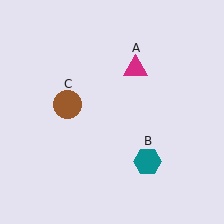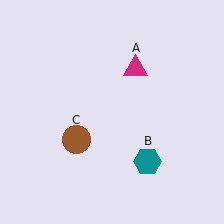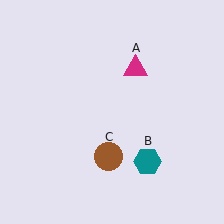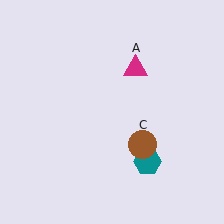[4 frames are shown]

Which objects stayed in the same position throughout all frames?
Magenta triangle (object A) and teal hexagon (object B) remained stationary.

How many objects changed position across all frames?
1 object changed position: brown circle (object C).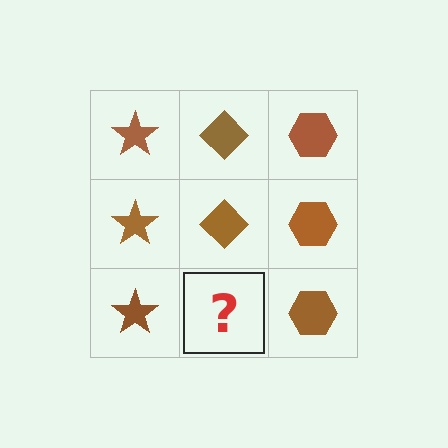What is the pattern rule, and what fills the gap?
The rule is that each column has a consistent shape. The gap should be filled with a brown diamond.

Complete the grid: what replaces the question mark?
The question mark should be replaced with a brown diamond.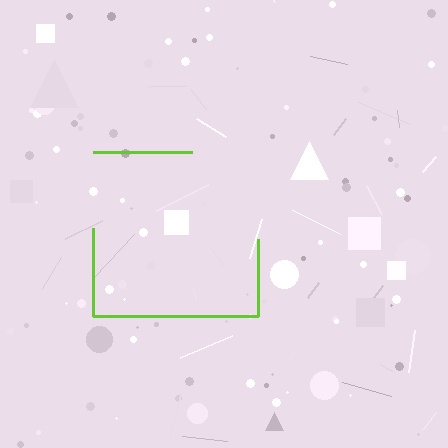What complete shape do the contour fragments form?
The contour fragments form a square.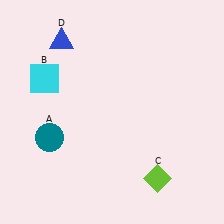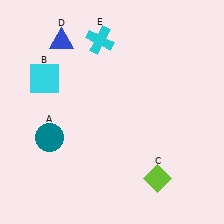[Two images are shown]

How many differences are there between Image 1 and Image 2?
There is 1 difference between the two images.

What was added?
A cyan cross (E) was added in Image 2.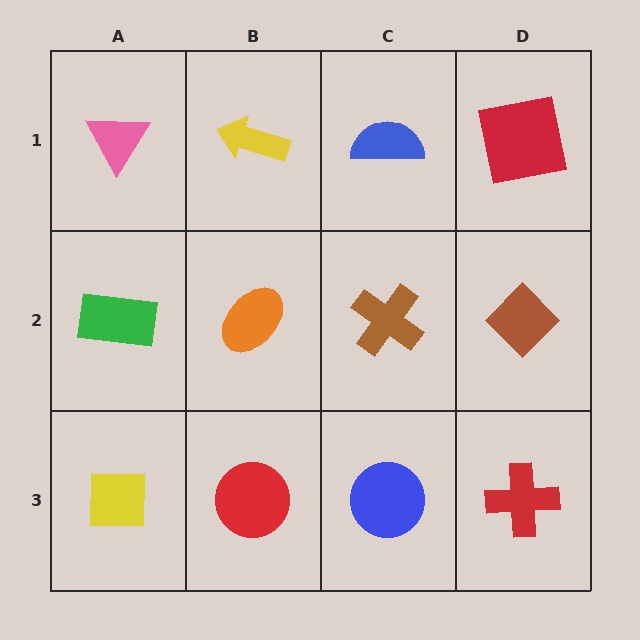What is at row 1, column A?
A pink triangle.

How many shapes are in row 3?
4 shapes.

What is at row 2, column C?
A brown cross.